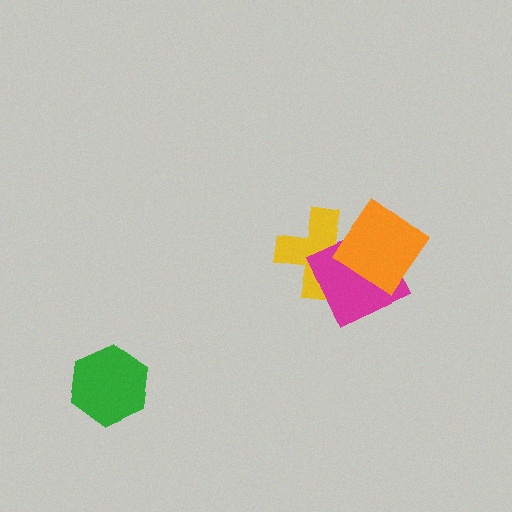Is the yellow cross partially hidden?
Yes, it is partially covered by another shape.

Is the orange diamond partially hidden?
No, no other shape covers it.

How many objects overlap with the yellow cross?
2 objects overlap with the yellow cross.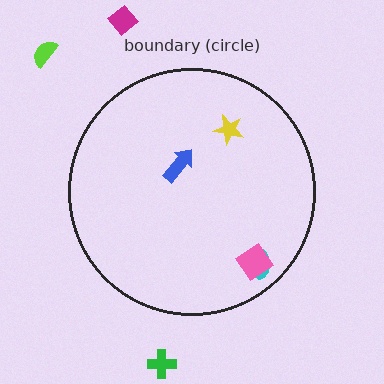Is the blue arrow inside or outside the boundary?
Inside.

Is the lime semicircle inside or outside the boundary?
Outside.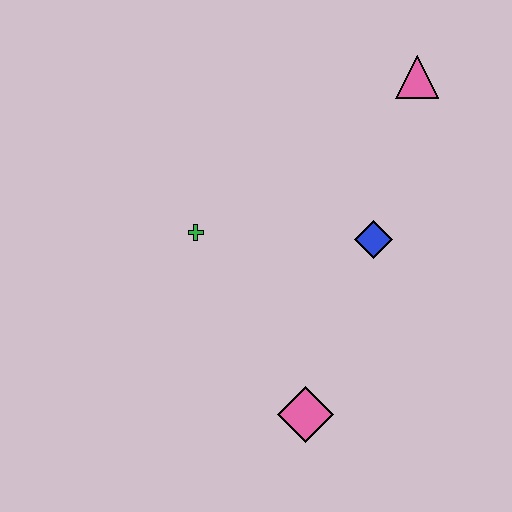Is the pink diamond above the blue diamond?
No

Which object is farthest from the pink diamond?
The pink triangle is farthest from the pink diamond.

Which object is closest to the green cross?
The blue diamond is closest to the green cross.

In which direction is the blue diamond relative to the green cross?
The blue diamond is to the right of the green cross.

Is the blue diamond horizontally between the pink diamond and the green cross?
No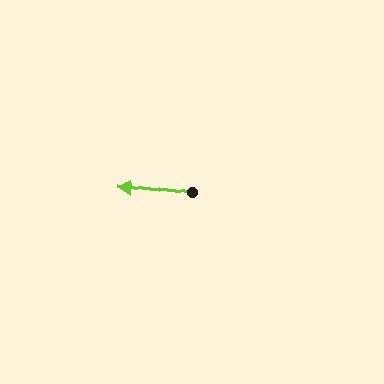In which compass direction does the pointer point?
West.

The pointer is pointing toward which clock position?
Roughly 9 o'clock.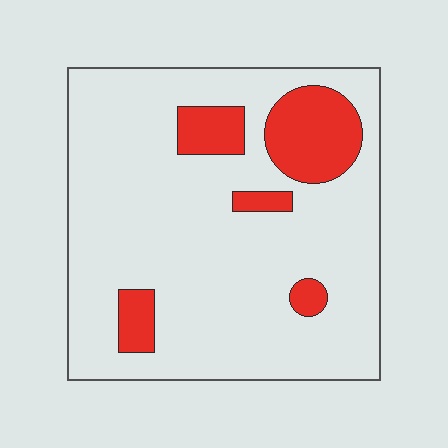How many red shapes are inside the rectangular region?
5.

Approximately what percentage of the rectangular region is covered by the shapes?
Approximately 15%.